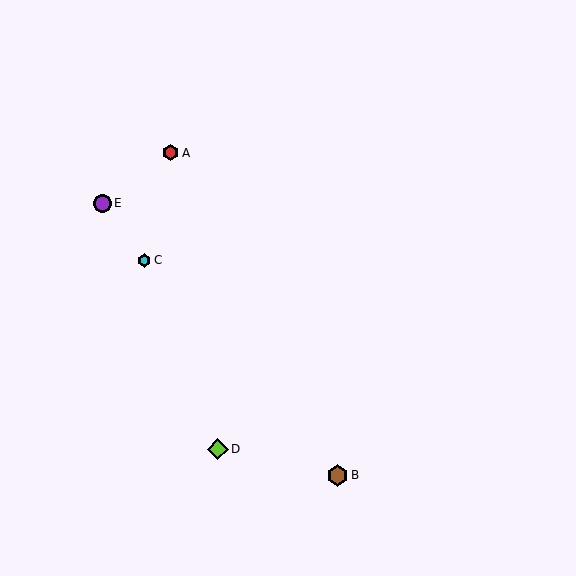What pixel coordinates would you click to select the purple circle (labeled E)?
Click at (102, 203) to select the purple circle E.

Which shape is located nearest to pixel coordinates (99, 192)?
The purple circle (labeled E) at (102, 203) is nearest to that location.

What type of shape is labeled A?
Shape A is a red hexagon.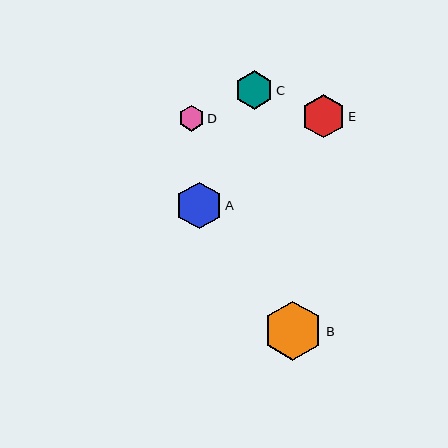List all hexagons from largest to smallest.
From largest to smallest: B, A, E, C, D.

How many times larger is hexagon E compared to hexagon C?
Hexagon E is approximately 1.1 times the size of hexagon C.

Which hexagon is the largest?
Hexagon B is the largest with a size of approximately 59 pixels.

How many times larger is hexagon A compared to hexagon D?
Hexagon A is approximately 1.8 times the size of hexagon D.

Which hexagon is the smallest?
Hexagon D is the smallest with a size of approximately 26 pixels.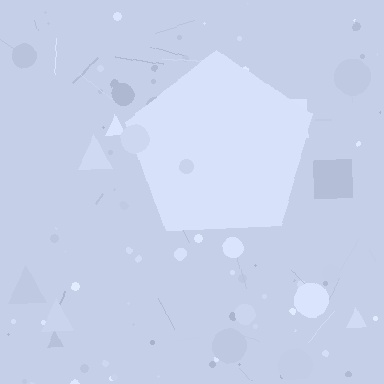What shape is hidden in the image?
A pentagon is hidden in the image.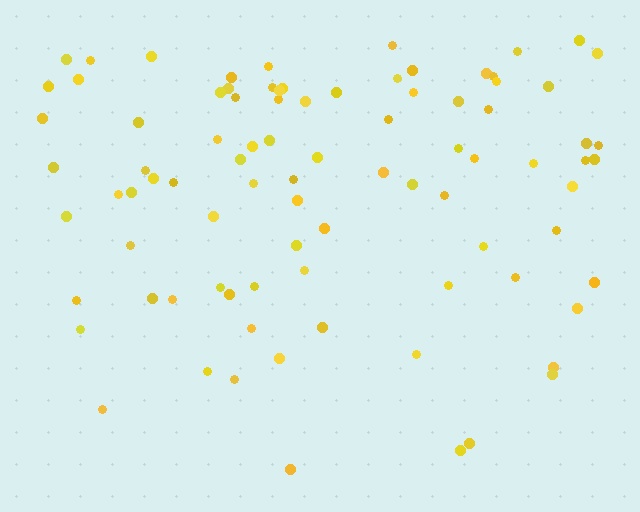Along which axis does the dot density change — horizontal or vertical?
Vertical.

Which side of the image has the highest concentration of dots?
The top.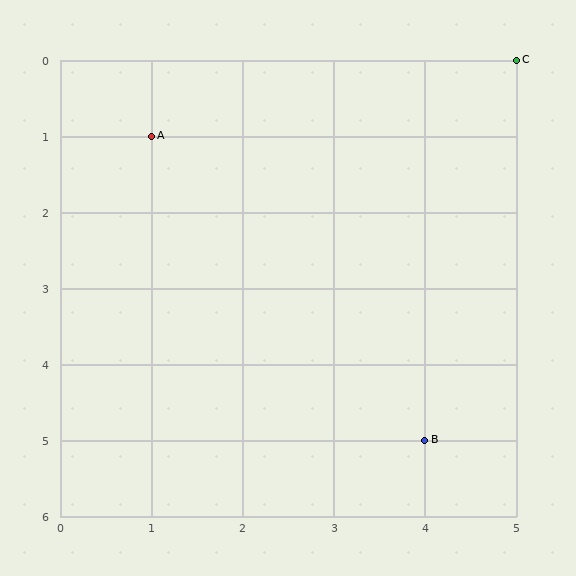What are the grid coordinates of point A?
Point A is at grid coordinates (1, 1).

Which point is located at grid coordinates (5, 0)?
Point C is at (5, 0).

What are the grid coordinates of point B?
Point B is at grid coordinates (4, 5).